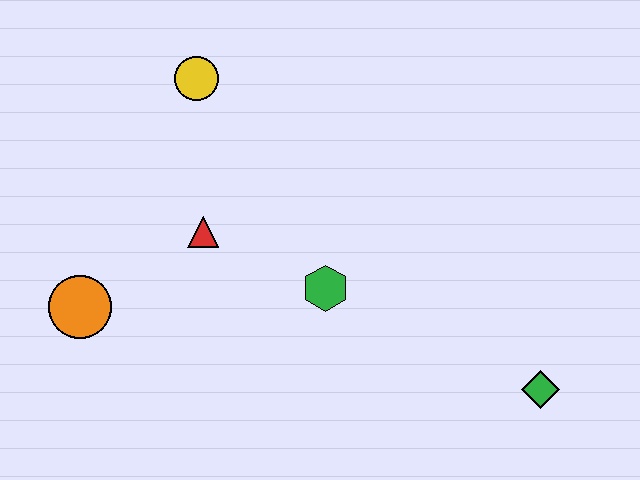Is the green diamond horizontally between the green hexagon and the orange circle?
No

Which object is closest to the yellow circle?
The red triangle is closest to the yellow circle.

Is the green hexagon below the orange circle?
No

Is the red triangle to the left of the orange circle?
No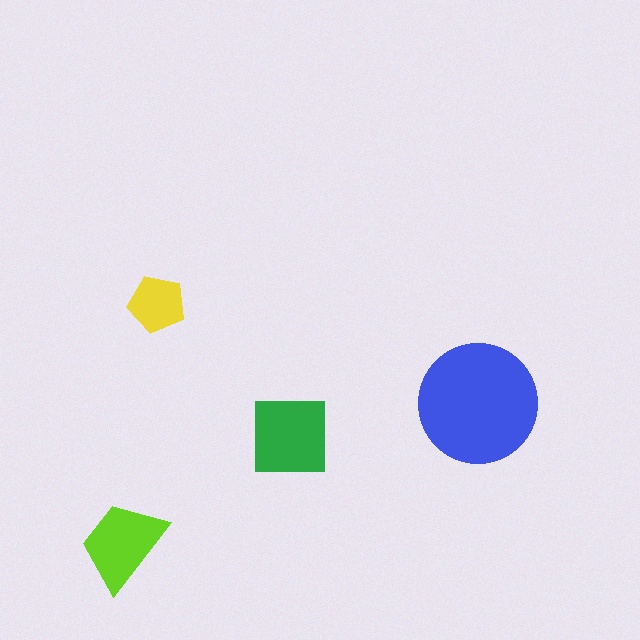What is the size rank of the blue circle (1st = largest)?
1st.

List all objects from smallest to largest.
The yellow pentagon, the lime trapezoid, the green square, the blue circle.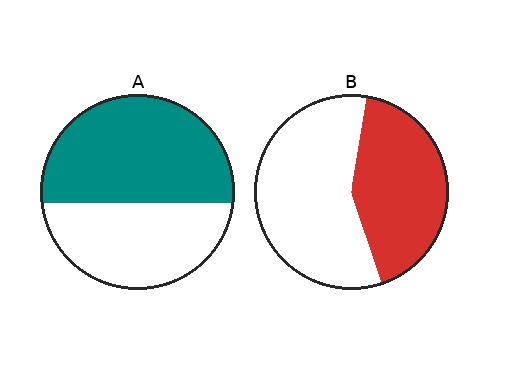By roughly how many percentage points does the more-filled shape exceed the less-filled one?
By roughly 15 percentage points (A over B).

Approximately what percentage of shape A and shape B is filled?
A is approximately 55% and B is approximately 45%.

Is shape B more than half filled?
No.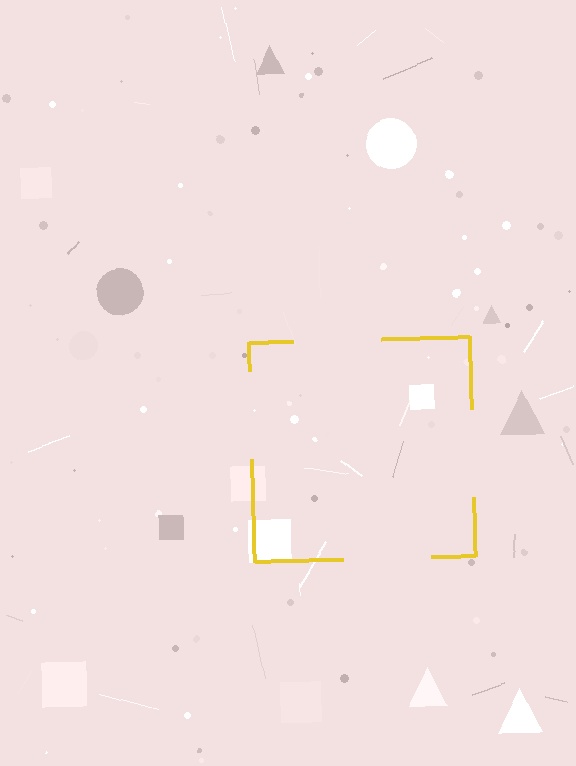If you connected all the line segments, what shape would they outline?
They would outline a square.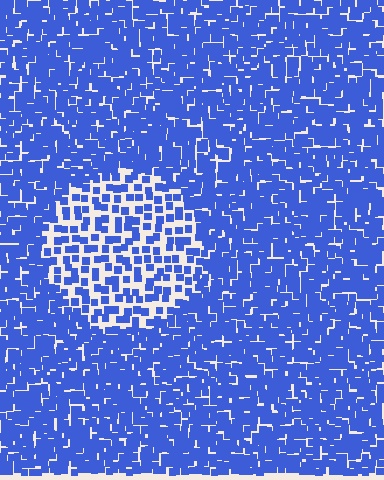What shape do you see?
I see a circle.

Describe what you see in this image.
The image contains small blue elements arranged at two different densities. A circle-shaped region is visible where the elements are less densely packed than the surrounding area.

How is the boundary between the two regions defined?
The boundary is defined by a change in element density (approximately 2.1x ratio). All elements are the same color, size, and shape.